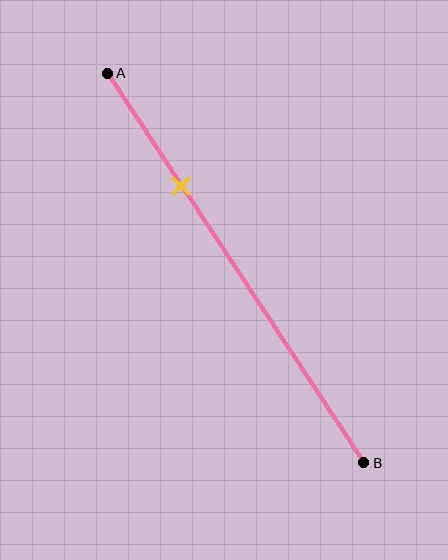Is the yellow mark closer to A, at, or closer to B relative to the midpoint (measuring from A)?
The yellow mark is closer to point A than the midpoint of segment AB.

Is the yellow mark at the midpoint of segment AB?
No, the mark is at about 30% from A, not at the 50% midpoint.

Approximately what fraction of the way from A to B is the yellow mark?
The yellow mark is approximately 30% of the way from A to B.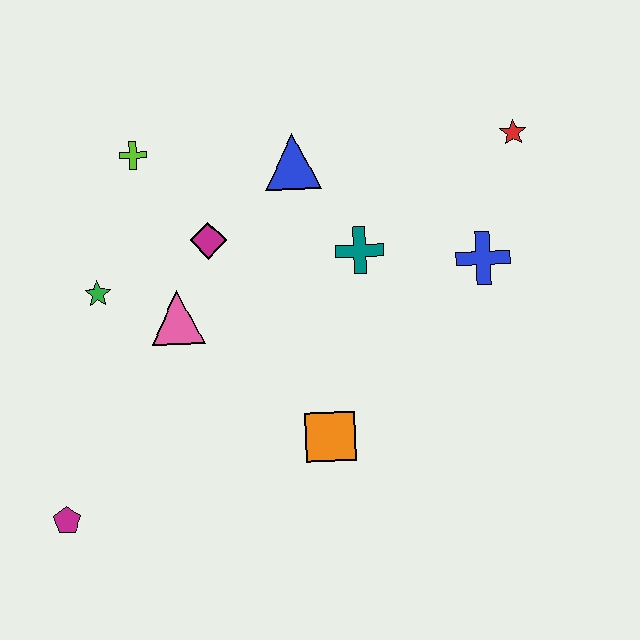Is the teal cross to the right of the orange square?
Yes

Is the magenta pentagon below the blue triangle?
Yes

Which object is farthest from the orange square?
The red star is farthest from the orange square.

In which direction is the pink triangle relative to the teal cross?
The pink triangle is to the left of the teal cross.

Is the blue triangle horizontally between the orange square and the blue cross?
No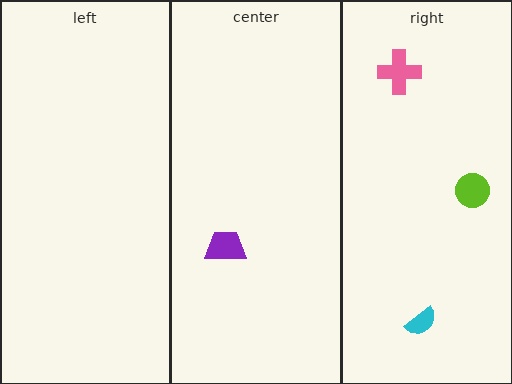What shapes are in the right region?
The cyan semicircle, the lime circle, the pink cross.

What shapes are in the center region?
The purple trapezoid.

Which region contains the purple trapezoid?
The center region.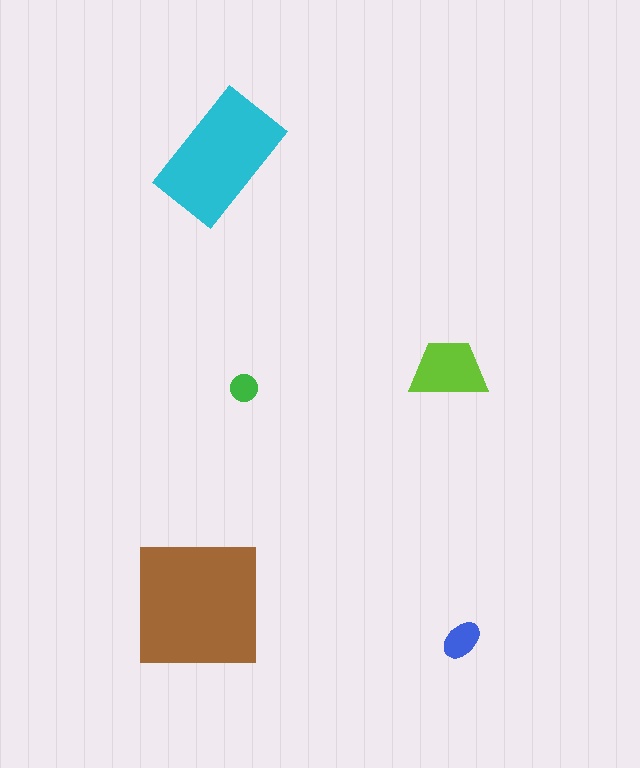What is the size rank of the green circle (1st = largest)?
5th.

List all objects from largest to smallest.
The brown square, the cyan rectangle, the lime trapezoid, the blue ellipse, the green circle.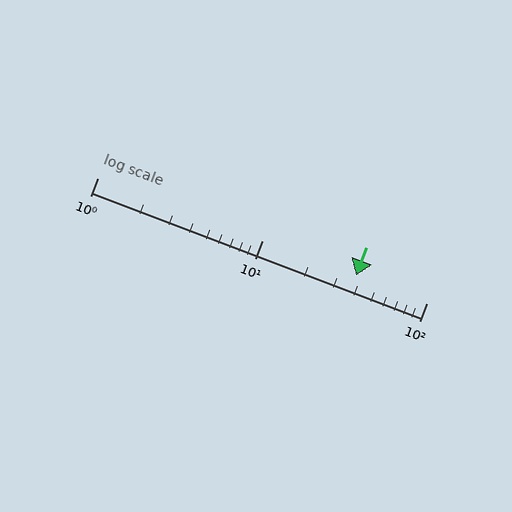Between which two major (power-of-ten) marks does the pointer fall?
The pointer is between 10 and 100.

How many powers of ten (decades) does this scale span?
The scale spans 2 decades, from 1 to 100.